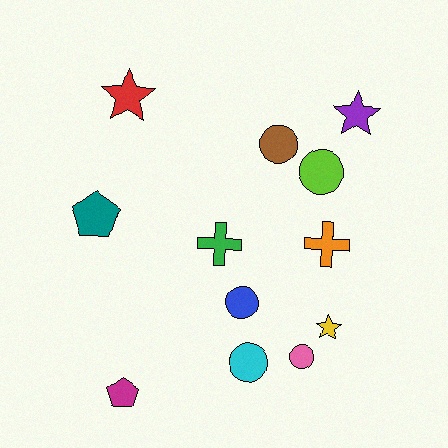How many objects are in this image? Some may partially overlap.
There are 12 objects.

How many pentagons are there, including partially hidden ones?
There are 2 pentagons.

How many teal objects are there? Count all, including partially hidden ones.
There is 1 teal object.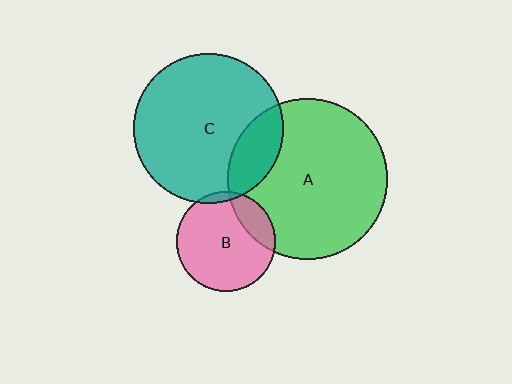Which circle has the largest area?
Circle A (green).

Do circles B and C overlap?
Yes.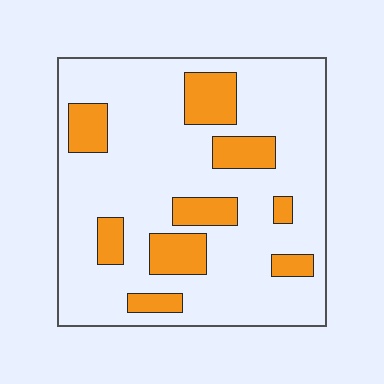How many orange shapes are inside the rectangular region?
9.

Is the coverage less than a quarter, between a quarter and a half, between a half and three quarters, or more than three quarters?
Less than a quarter.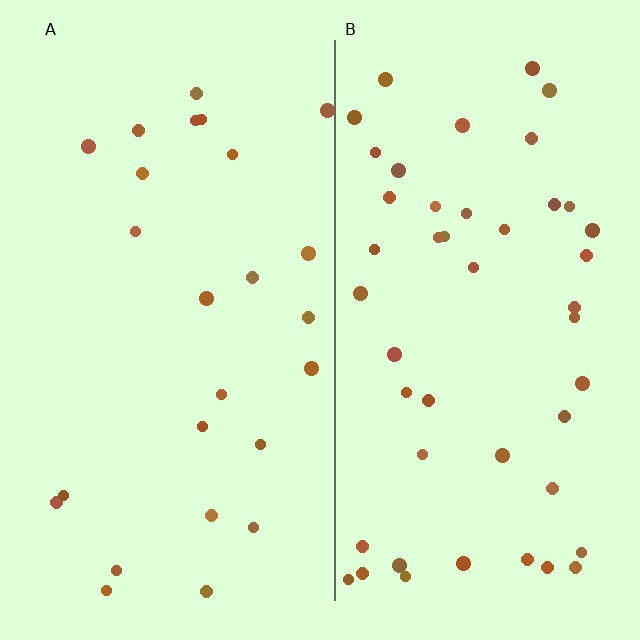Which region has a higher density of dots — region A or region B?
B (the right).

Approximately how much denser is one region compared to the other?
Approximately 1.9× — region B over region A.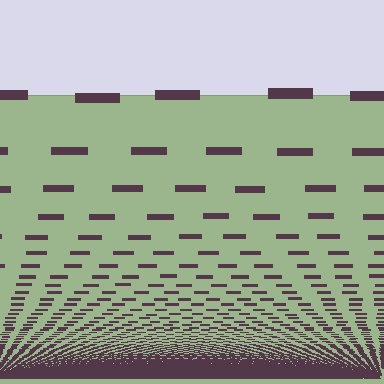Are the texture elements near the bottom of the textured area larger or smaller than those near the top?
Smaller. The gradient is inverted — elements near the bottom are smaller and denser.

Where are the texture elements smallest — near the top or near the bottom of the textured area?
Near the bottom.